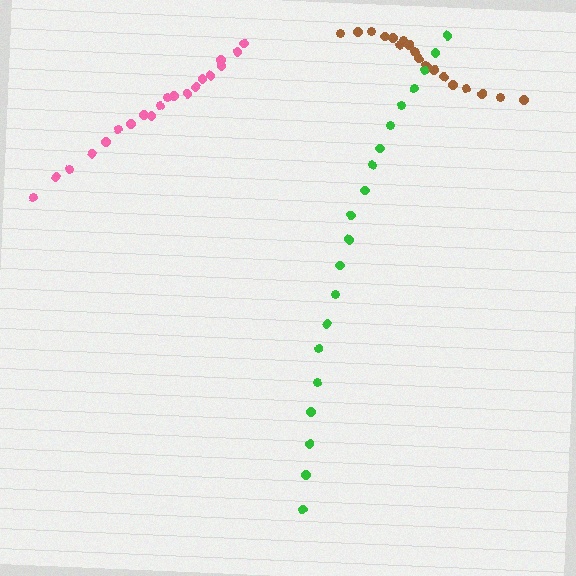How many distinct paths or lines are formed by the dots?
There are 3 distinct paths.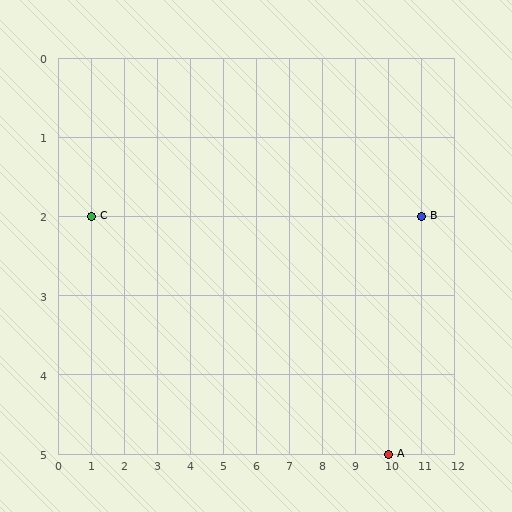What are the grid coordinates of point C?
Point C is at grid coordinates (1, 2).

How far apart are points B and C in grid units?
Points B and C are 10 columns apart.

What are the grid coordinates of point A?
Point A is at grid coordinates (10, 5).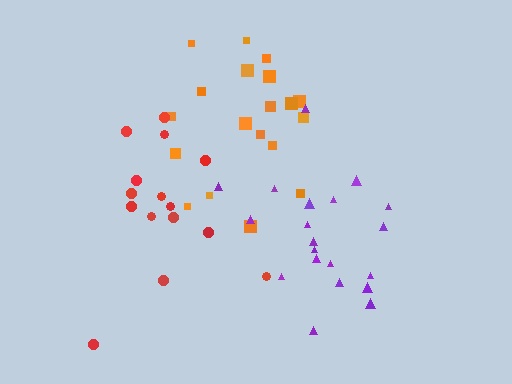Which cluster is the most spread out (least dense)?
Red.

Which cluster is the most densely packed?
Orange.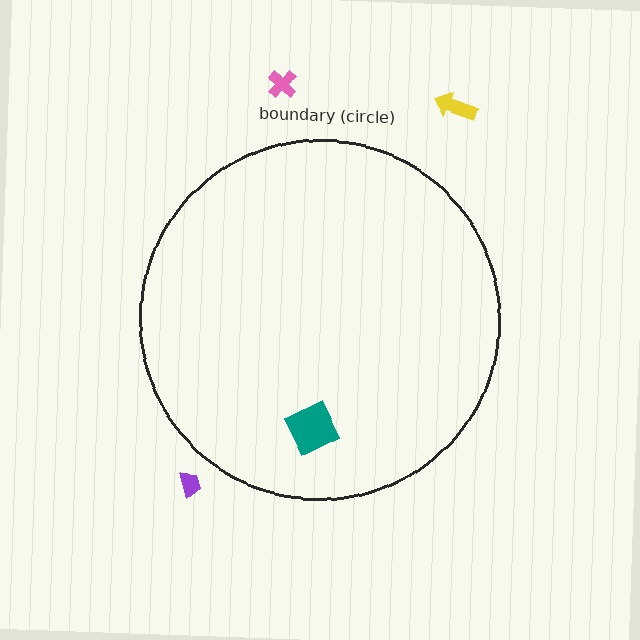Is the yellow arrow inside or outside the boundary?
Outside.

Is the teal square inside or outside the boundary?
Inside.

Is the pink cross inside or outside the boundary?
Outside.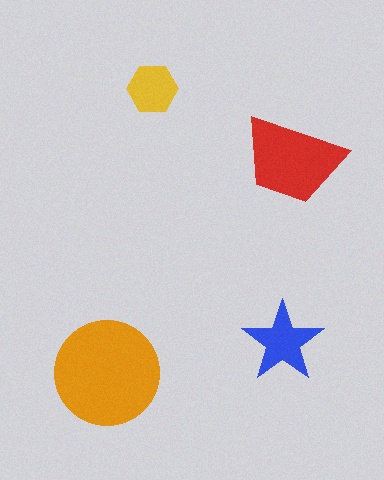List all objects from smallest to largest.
The yellow hexagon, the blue star, the red trapezoid, the orange circle.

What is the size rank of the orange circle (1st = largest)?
1st.